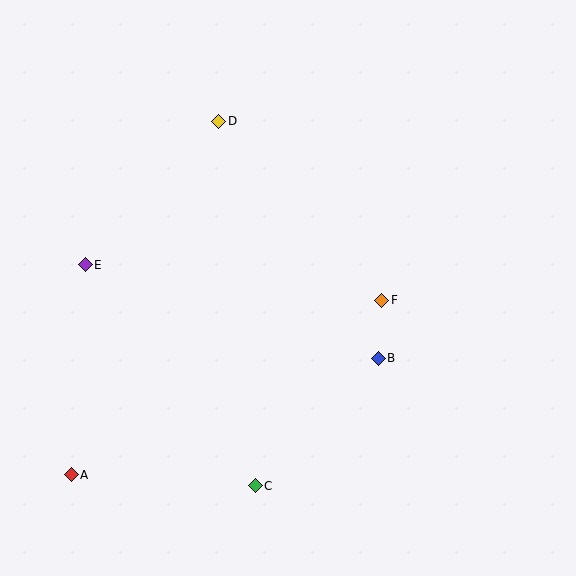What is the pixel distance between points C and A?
The distance between C and A is 184 pixels.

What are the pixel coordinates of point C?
Point C is at (255, 486).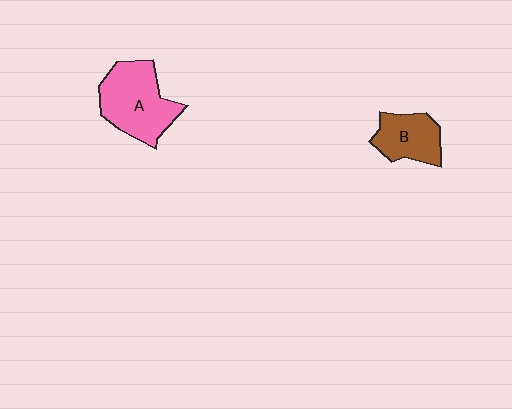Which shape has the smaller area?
Shape B (brown).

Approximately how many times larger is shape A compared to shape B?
Approximately 1.6 times.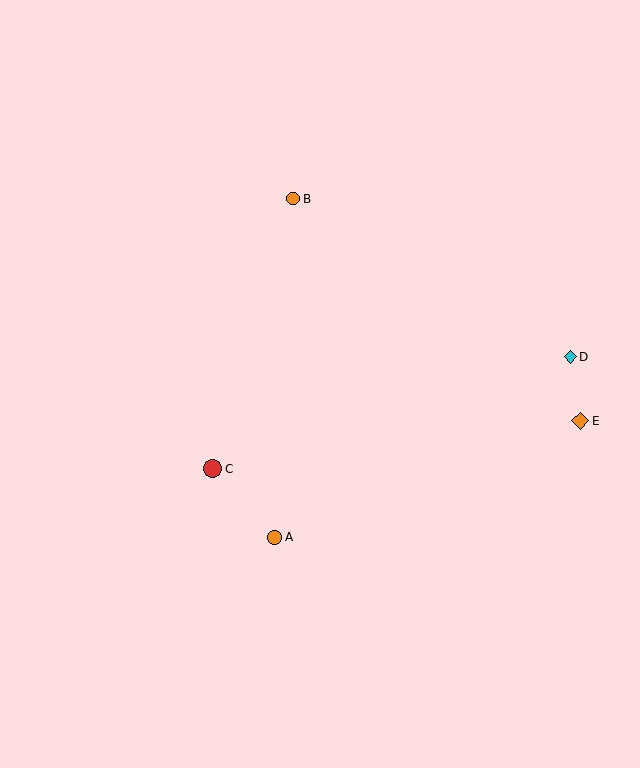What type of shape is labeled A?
Shape A is an orange circle.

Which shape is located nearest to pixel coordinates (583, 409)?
The orange diamond (labeled E) at (580, 421) is nearest to that location.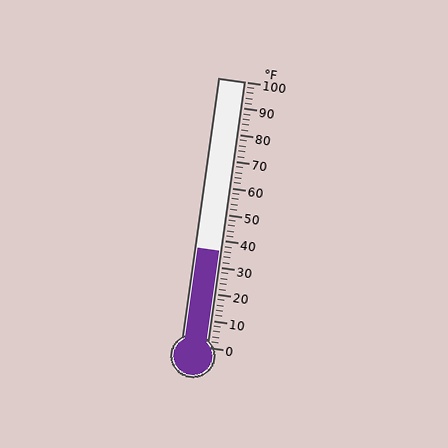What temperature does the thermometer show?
The thermometer shows approximately 36°F.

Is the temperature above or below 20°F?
The temperature is above 20°F.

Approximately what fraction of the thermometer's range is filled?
The thermometer is filled to approximately 35% of its range.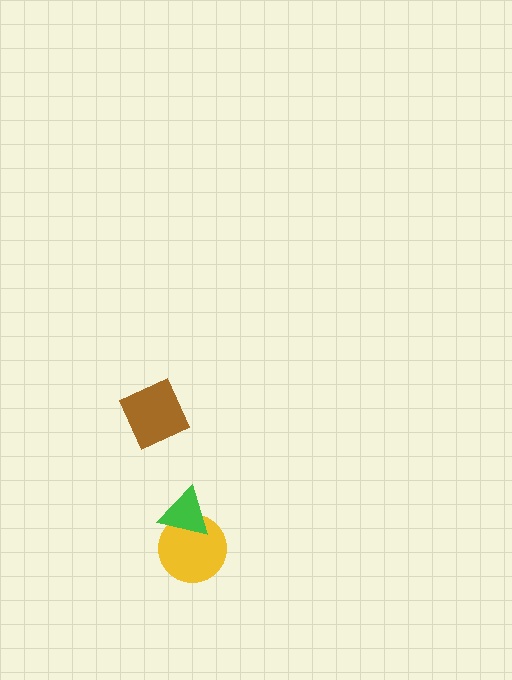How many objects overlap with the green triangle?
1 object overlaps with the green triangle.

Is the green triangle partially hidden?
No, no other shape covers it.